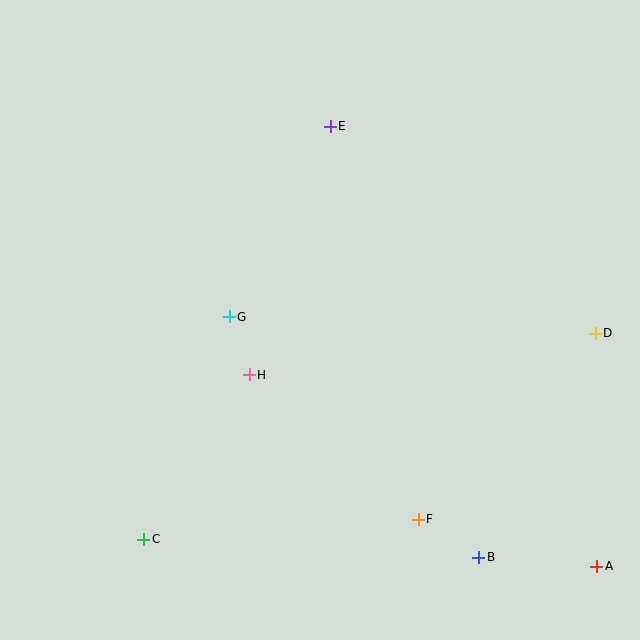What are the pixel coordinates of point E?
Point E is at (330, 126).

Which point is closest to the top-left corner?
Point E is closest to the top-left corner.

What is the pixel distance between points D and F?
The distance between D and F is 257 pixels.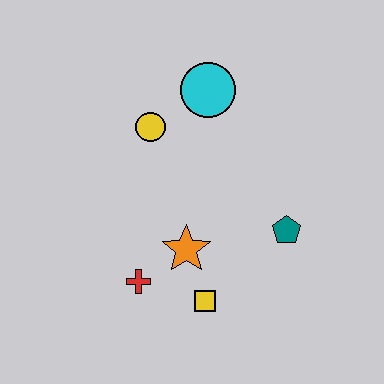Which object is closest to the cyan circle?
The yellow circle is closest to the cyan circle.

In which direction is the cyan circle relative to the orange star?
The cyan circle is above the orange star.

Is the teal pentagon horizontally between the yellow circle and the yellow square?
No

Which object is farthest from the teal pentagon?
The yellow circle is farthest from the teal pentagon.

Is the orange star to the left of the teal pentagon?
Yes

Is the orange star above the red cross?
Yes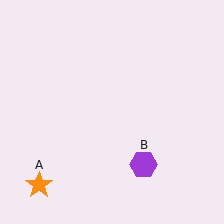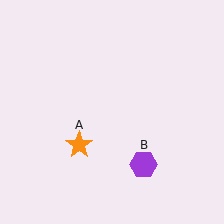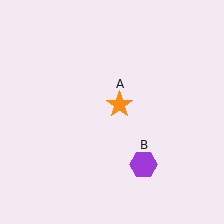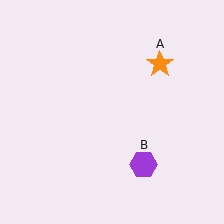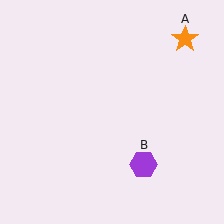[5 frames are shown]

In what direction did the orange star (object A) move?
The orange star (object A) moved up and to the right.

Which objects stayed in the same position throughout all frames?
Purple hexagon (object B) remained stationary.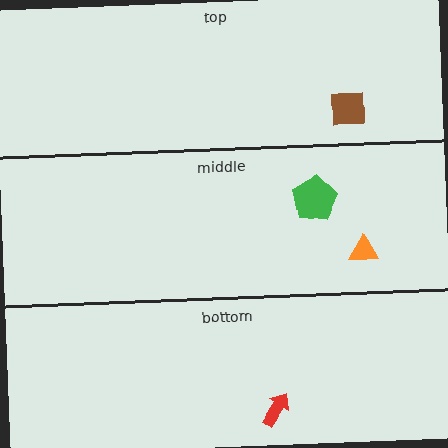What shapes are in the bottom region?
The red arrow.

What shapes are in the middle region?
The green pentagon, the orange triangle.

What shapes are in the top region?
The brown square.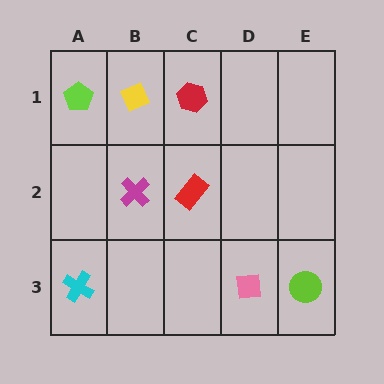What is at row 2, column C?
A red rectangle.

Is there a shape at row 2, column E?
No, that cell is empty.